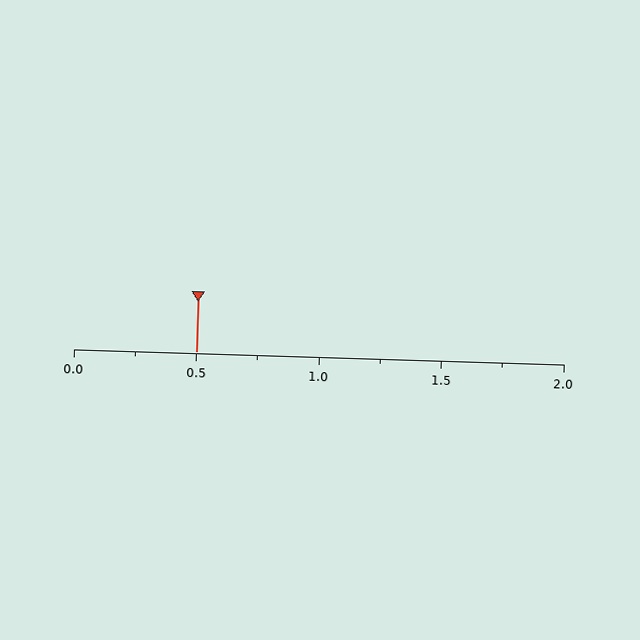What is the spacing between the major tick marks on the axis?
The major ticks are spaced 0.5 apart.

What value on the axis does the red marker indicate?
The marker indicates approximately 0.5.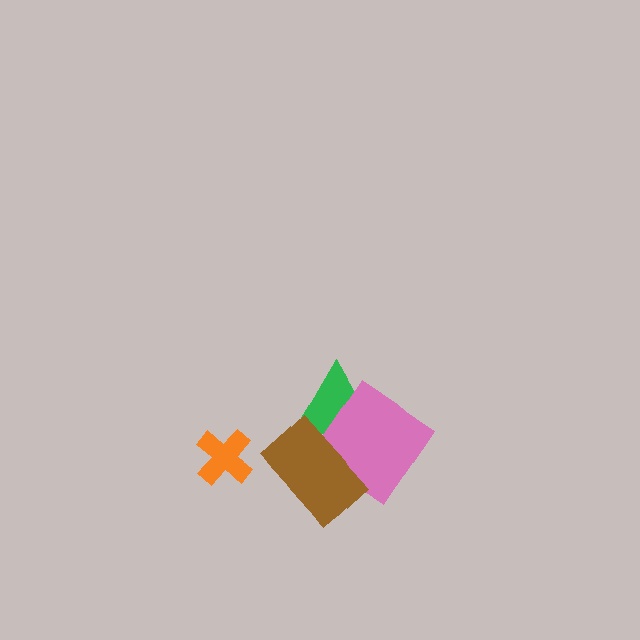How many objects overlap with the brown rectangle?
2 objects overlap with the brown rectangle.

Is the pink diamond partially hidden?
Yes, it is partially covered by another shape.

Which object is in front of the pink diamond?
The brown rectangle is in front of the pink diamond.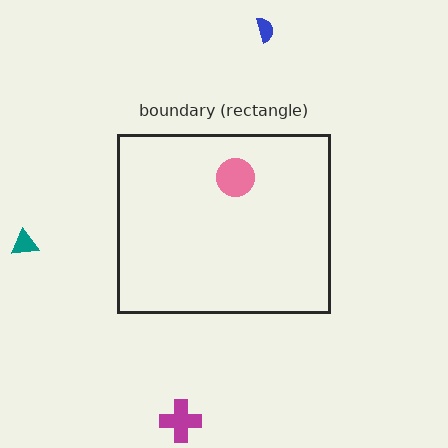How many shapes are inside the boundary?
1 inside, 3 outside.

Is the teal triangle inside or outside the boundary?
Outside.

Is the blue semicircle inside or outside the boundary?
Outside.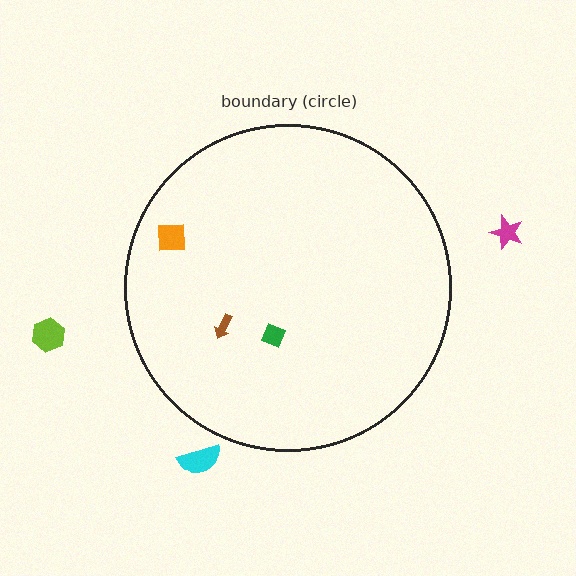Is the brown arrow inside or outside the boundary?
Inside.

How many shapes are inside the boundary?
3 inside, 3 outside.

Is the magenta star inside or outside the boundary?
Outside.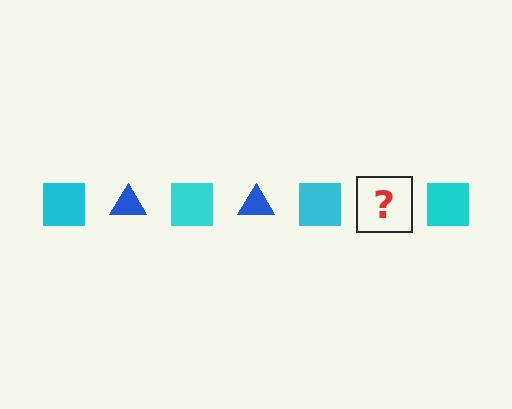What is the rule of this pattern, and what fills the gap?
The rule is that the pattern alternates between cyan square and blue triangle. The gap should be filled with a blue triangle.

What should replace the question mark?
The question mark should be replaced with a blue triangle.